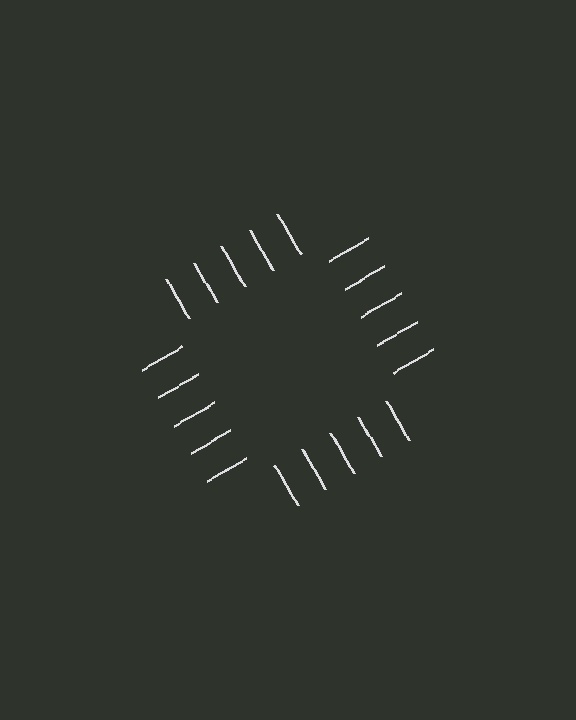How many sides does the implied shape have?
4 sides — the line-ends trace a square.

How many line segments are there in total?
20 — 5 along each of the 4 edges.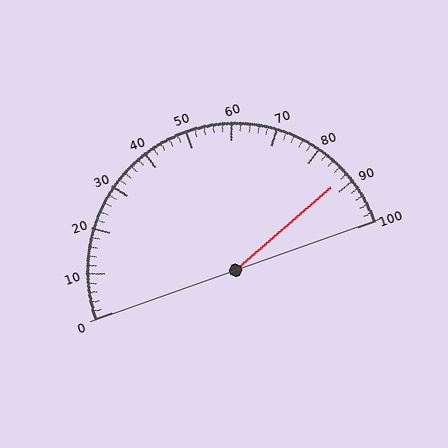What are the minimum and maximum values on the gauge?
The gauge ranges from 0 to 100.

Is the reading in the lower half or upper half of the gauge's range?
The reading is in the upper half of the range (0 to 100).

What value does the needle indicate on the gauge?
The needle indicates approximately 88.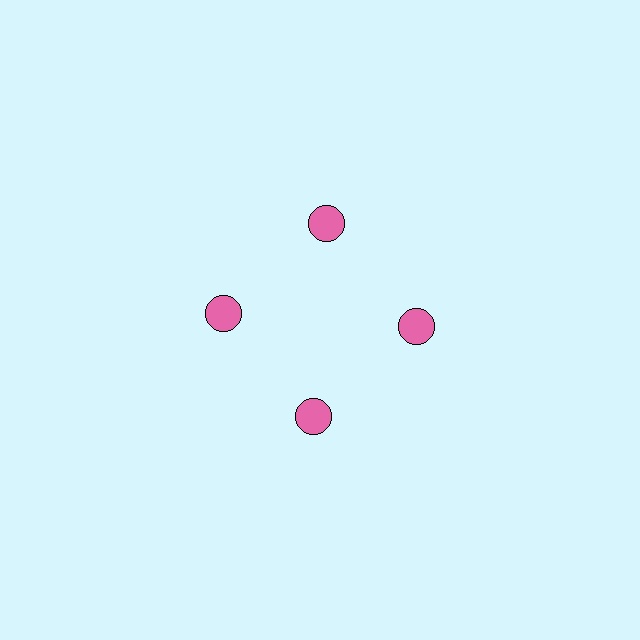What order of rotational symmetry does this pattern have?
This pattern has 4-fold rotational symmetry.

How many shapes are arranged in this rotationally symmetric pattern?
There are 4 shapes, arranged in 4 groups of 1.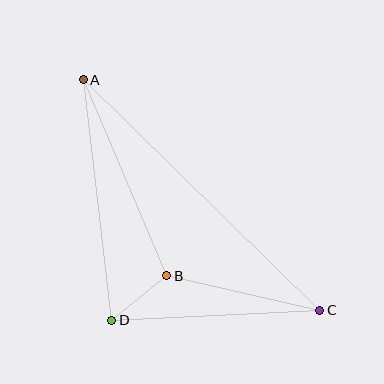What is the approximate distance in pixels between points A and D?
The distance between A and D is approximately 242 pixels.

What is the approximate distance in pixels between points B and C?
The distance between B and C is approximately 157 pixels.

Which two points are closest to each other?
Points B and D are closest to each other.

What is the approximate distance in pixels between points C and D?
The distance between C and D is approximately 208 pixels.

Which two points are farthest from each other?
Points A and C are farthest from each other.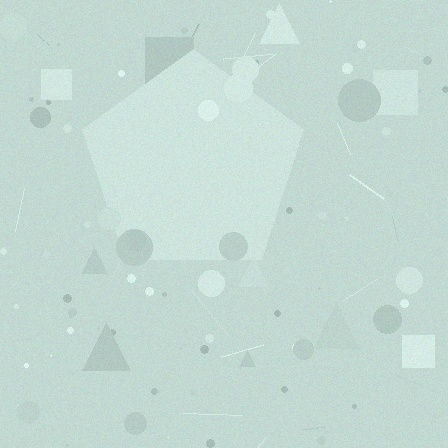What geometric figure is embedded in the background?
A pentagon is embedded in the background.